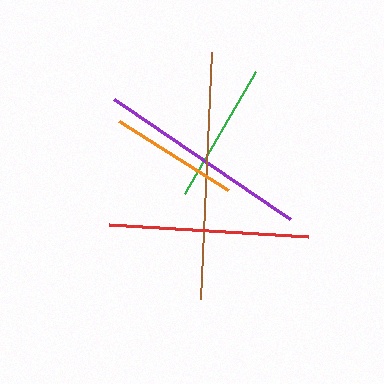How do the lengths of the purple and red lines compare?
The purple and red lines are approximately the same length.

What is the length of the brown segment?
The brown segment is approximately 247 pixels long.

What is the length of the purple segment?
The purple segment is approximately 213 pixels long.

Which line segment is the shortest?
The orange line is the shortest at approximately 129 pixels.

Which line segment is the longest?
The brown line is the longest at approximately 247 pixels.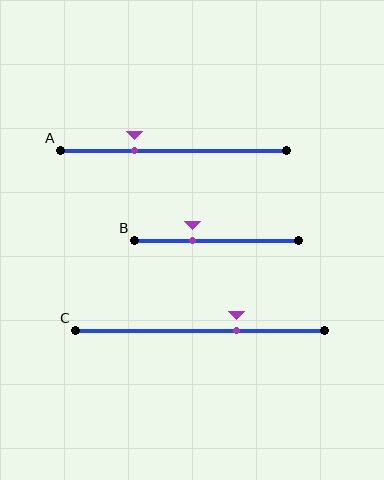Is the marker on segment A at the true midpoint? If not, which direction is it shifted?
No, the marker on segment A is shifted to the left by about 17% of the segment length.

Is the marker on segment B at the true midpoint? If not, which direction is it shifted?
No, the marker on segment B is shifted to the left by about 15% of the segment length.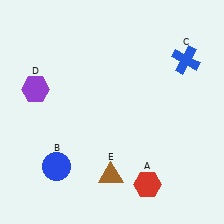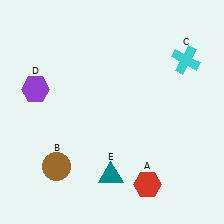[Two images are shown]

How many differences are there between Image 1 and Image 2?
There are 3 differences between the two images.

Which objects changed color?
B changed from blue to brown. C changed from blue to cyan. E changed from brown to teal.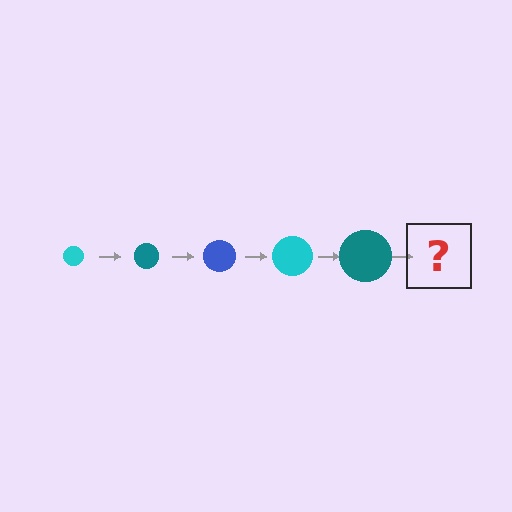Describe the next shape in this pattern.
It should be a blue circle, larger than the previous one.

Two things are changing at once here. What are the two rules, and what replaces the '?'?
The two rules are that the circle grows larger each step and the color cycles through cyan, teal, and blue. The '?' should be a blue circle, larger than the previous one.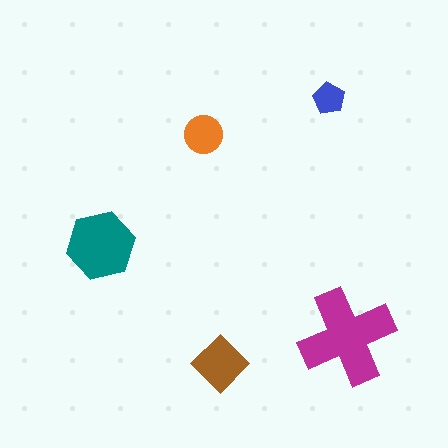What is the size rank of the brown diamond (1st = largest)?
3rd.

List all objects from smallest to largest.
The blue pentagon, the orange circle, the brown diamond, the teal hexagon, the magenta cross.